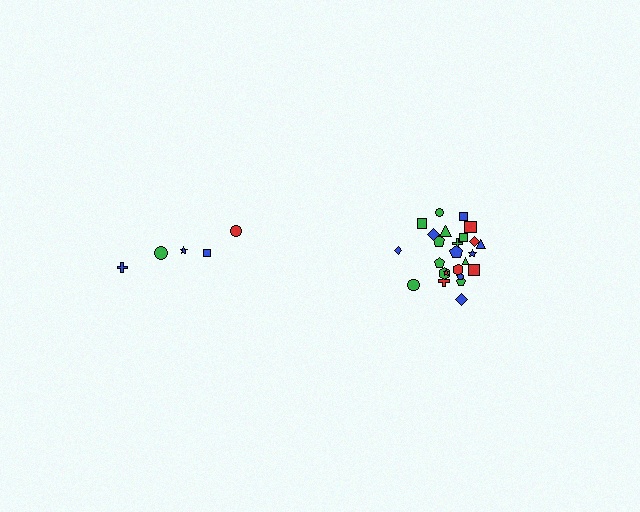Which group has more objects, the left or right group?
The right group.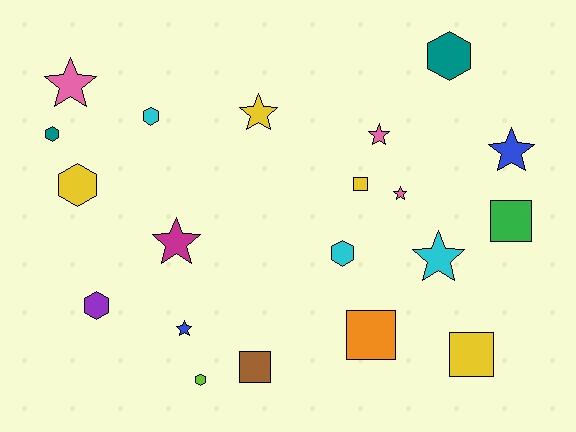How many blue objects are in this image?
There are 2 blue objects.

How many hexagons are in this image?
There are 7 hexagons.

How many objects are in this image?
There are 20 objects.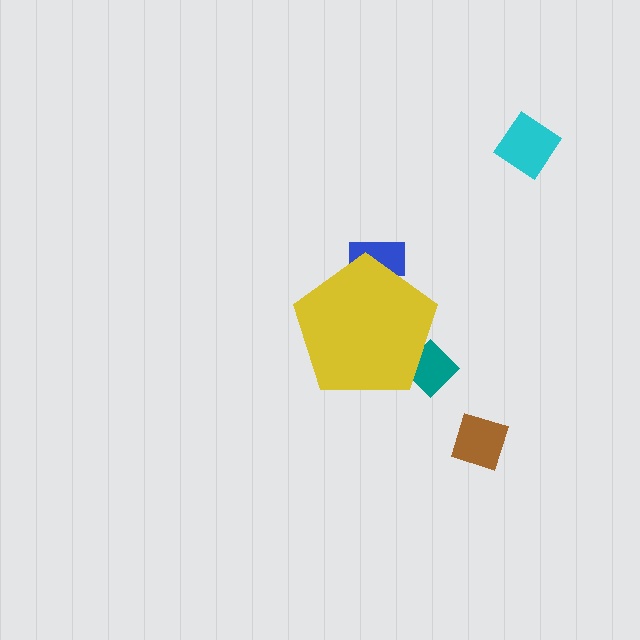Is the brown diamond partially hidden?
No, the brown diamond is fully visible.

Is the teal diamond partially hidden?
Yes, the teal diamond is partially hidden behind the yellow pentagon.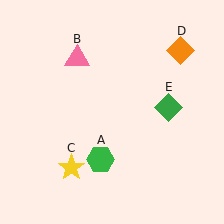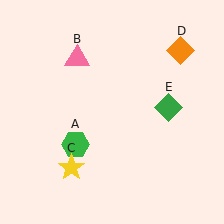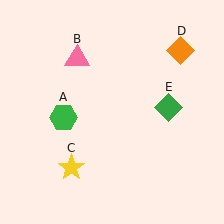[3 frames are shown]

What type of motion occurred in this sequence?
The green hexagon (object A) rotated clockwise around the center of the scene.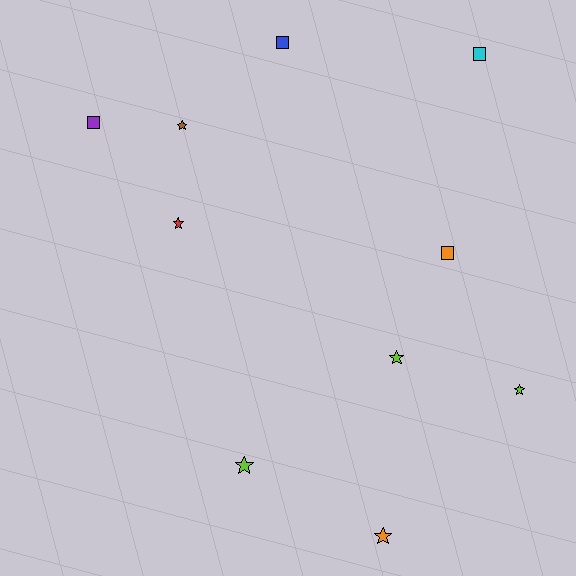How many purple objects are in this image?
There is 1 purple object.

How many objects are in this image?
There are 10 objects.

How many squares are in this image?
There are 4 squares.